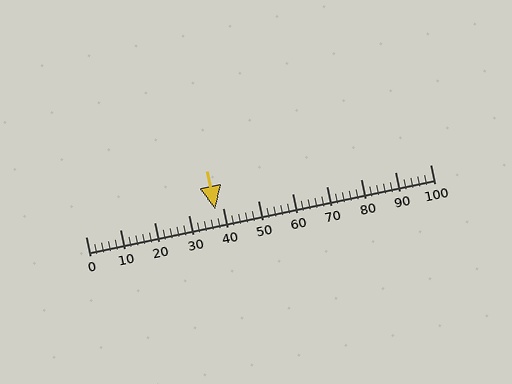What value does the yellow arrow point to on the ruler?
The yellow arrow points to approximately 38.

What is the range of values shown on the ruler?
The ruler shows values from 0 to 100.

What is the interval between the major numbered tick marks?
The major tick marks are spaced 10 units apart.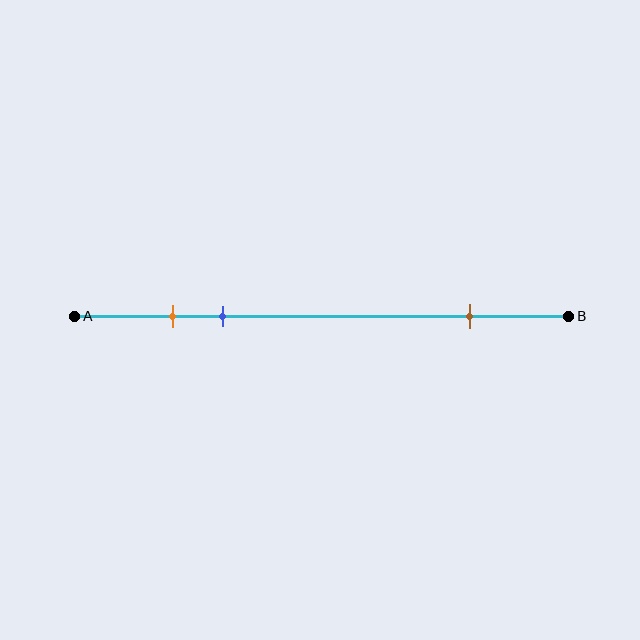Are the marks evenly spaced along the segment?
No, the marks are not evenly spaced.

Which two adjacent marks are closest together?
The orange and blue marks are the closest adjacent pair.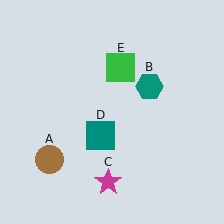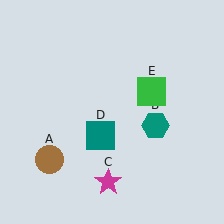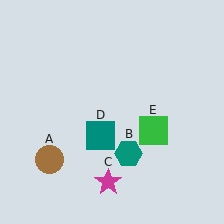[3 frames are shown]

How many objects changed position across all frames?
2 objects changed position: teal hexagon (object B), green square (object E).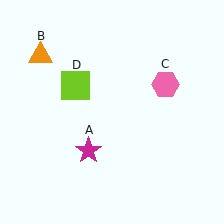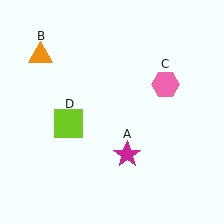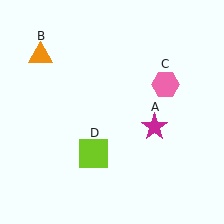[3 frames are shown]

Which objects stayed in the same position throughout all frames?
Orange triangle (object B) and pink hexagon (object C) remained stationary.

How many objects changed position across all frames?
2 objects changed position: magenta star (object A), lime square (object D).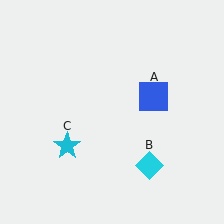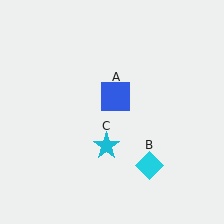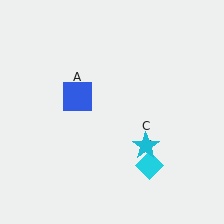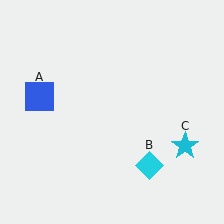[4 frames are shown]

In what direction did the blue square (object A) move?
The blue square (object A) moved left.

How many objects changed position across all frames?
2 objects changed position: blue square (object A), cyan star (object C).